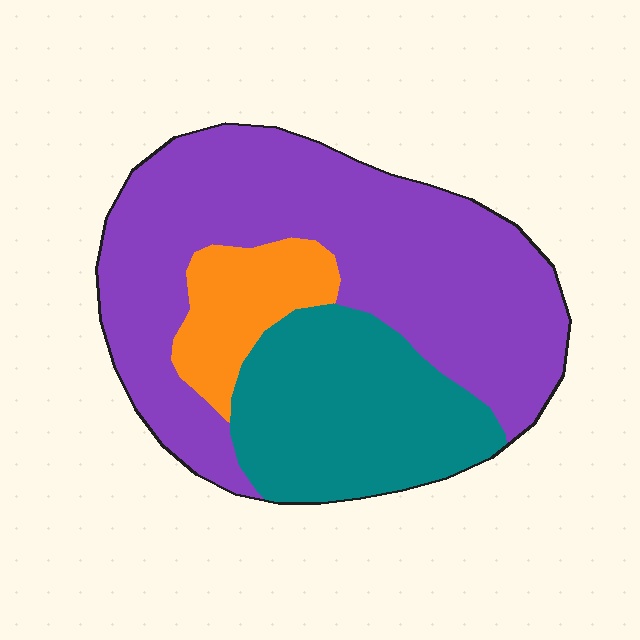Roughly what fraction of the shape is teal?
Teal covers around 30% of the shape.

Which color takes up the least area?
Orange, at roughly 10%.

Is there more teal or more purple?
Purple.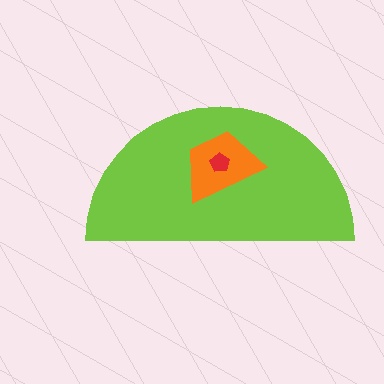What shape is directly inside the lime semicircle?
The orange trapezoid.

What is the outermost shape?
The lime semicircle.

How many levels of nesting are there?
3.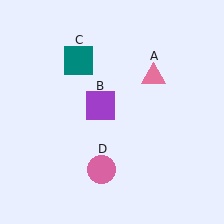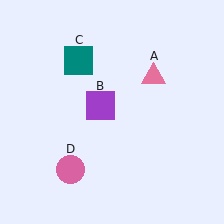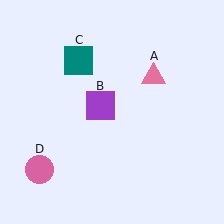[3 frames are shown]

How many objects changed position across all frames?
1 object changed position: pink circle (object D).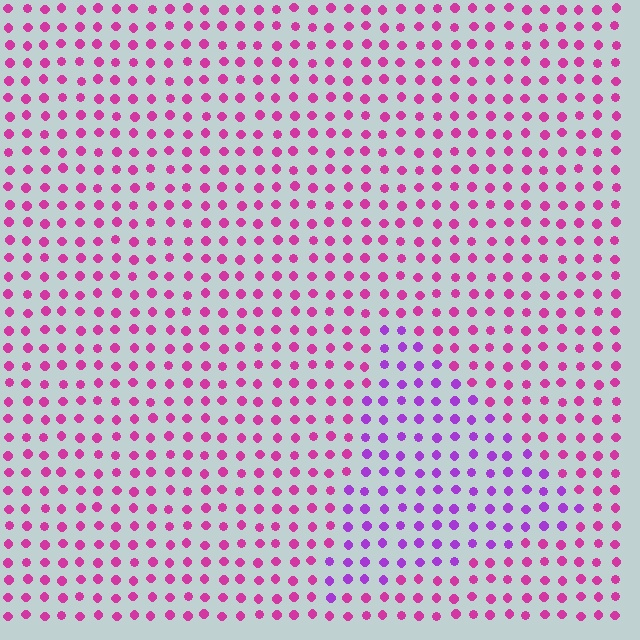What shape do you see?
I see a triangle.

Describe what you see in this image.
The image is filled with small magenta elements in a uniform arrangement. A triangle-shaped region is visible where the elements are tinted to a slightly different hue, forming a subtle color boundary.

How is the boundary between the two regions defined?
The boundary is defined purely by a slight shift in hue (about 36 degrees). Spacing, size, and orientation are identical on both sides.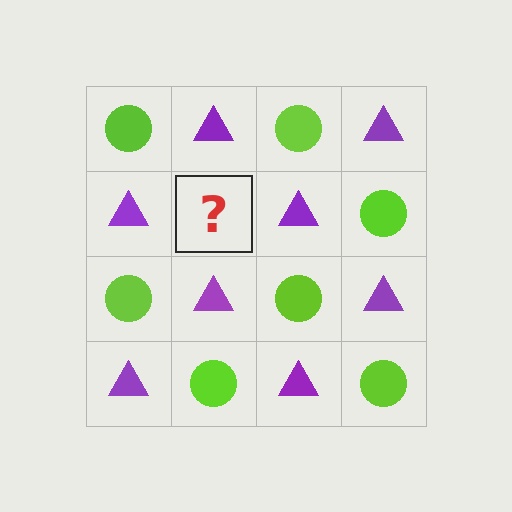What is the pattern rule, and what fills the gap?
The rule is that it alternates lime circle and purple triangle in a checkerboard pattern. The gap should be filled with a lime circle.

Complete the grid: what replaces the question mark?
The question mark should be replaced with a lime circle.